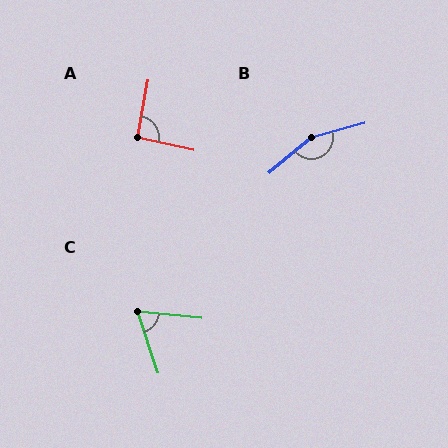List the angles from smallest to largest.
C (65°), A (92°), B (155°).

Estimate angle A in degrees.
Approximately 92 degrees.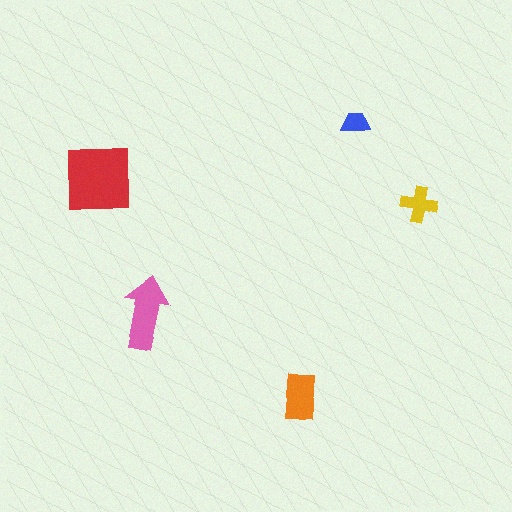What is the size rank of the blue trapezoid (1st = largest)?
5th.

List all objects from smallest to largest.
The blue trapezoid, the yellow cross, the orange rectangle, the pink arrow, the red square.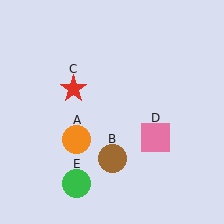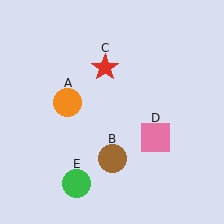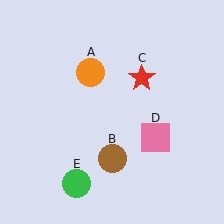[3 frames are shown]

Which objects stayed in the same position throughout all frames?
Brown circle (object B) and pink square (object D) and green circle (object E) remained stationary.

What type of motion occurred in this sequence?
The orange circle (object A), red star (object C) rotated clockwise around the center of the scene.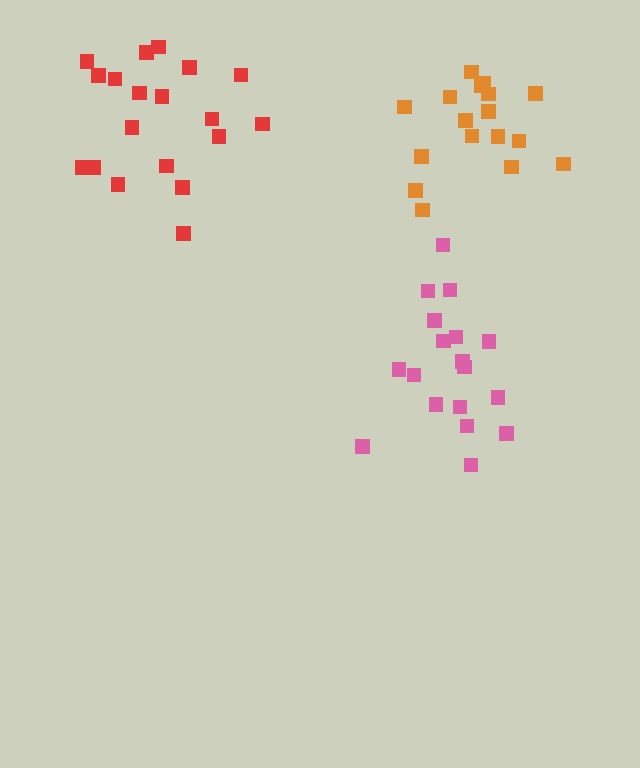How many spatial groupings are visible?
There are 3 spatial groupings.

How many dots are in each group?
Group 1: 17 dots, Group 2: 19 dots, Group 3: 18 dots (54 total).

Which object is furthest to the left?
The red cluster is leftmost.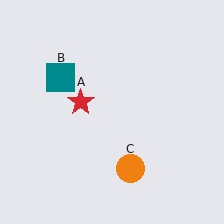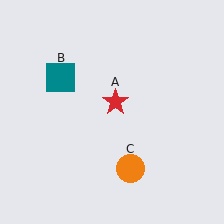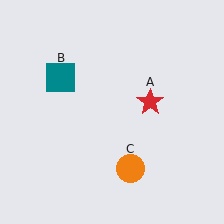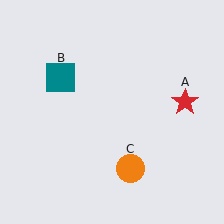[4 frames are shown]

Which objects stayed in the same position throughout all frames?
Teal square (object B) and orange circle (object C) remained stationary.